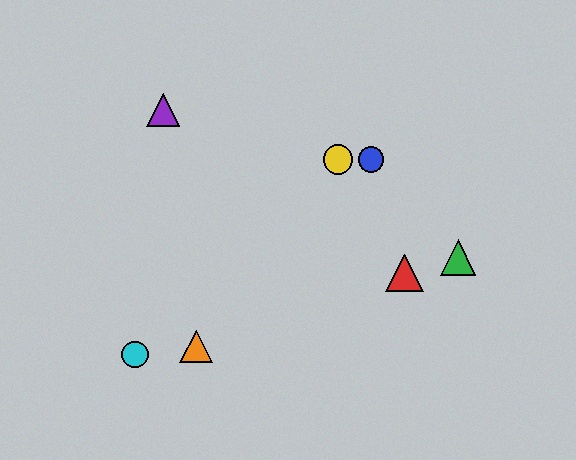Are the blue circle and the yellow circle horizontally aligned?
Yes, both are at y≈160.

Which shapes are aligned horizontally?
The blue circle, the yellow circle are aligned horizontally.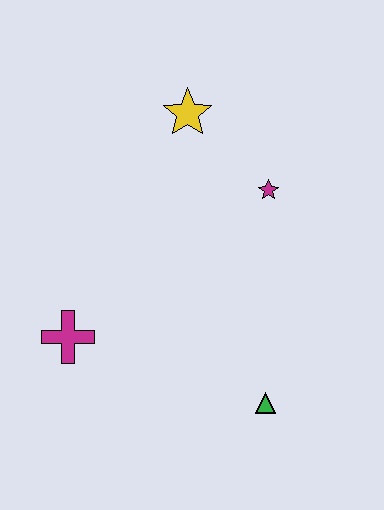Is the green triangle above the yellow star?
No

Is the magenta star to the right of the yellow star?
Yes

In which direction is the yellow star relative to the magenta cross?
The yellow star is above the magenta cross.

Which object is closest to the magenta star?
The yellow star is closest to the magenta star.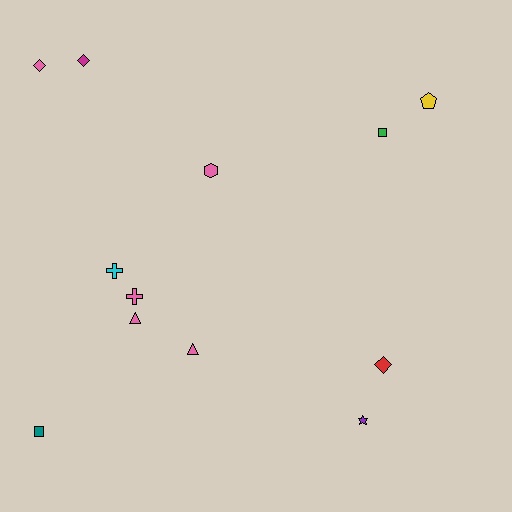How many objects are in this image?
There are 12 objects.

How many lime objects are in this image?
There are no lime objects.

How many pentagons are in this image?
There is 1 pentagon.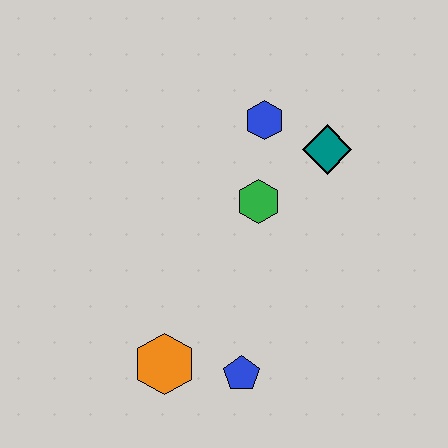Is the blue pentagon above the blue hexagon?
No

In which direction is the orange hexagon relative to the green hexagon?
The orange hexagon is below the green hexagon.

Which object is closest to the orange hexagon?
The blue pentagon is closest to the orange hexagon.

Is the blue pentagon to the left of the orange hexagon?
No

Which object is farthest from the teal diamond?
The orange hexagon is farthest from the teal diamond.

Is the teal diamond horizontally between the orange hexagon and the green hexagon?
No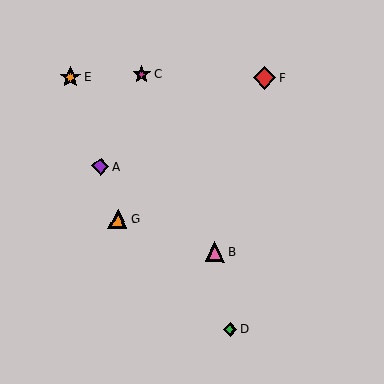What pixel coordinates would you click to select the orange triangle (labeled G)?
Click at (118, 219) to select the orange triangle G.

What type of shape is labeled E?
Shape E is an orange star.